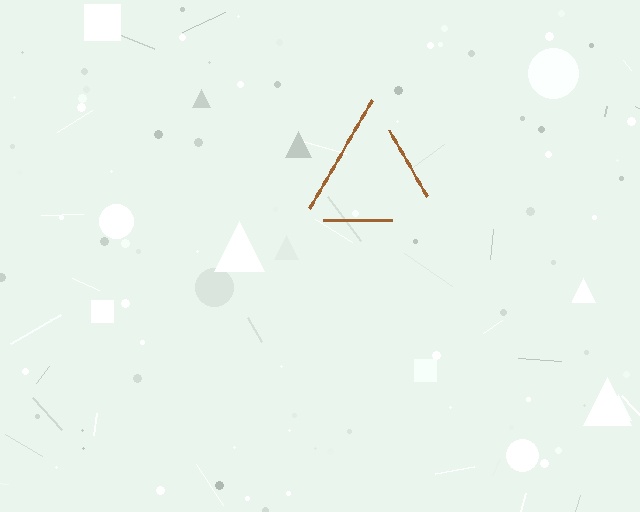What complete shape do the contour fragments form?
The contour fragments form a triangle.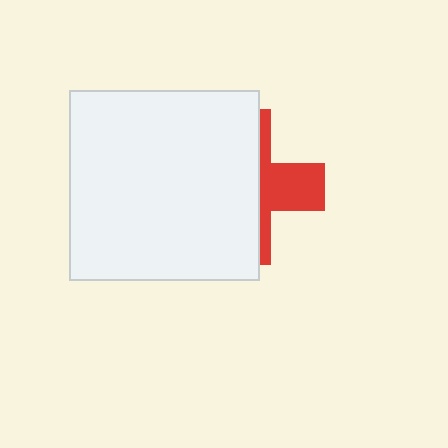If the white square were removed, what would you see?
You would see the complete red cross.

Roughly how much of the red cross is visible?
A small part of it is visible (roughly 35%).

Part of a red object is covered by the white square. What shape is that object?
It is a cross.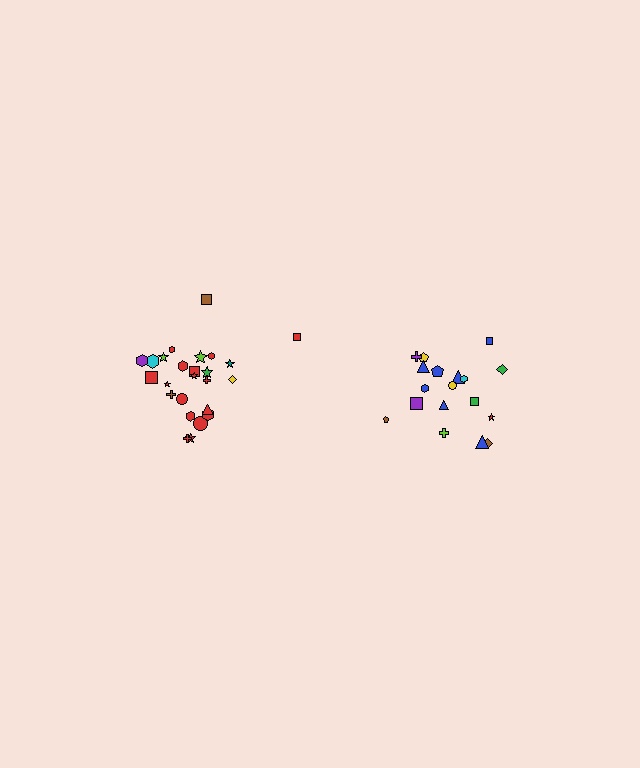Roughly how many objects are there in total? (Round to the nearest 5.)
Roughly 45 objects in total.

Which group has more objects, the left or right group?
The left group.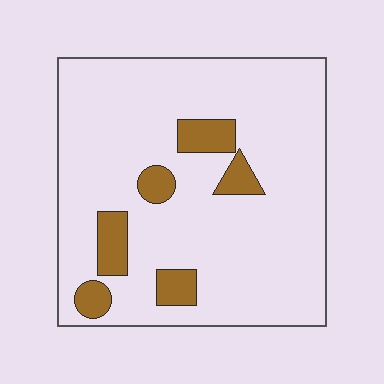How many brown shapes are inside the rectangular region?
6.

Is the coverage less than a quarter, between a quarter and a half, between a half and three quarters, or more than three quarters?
Less than a quarter.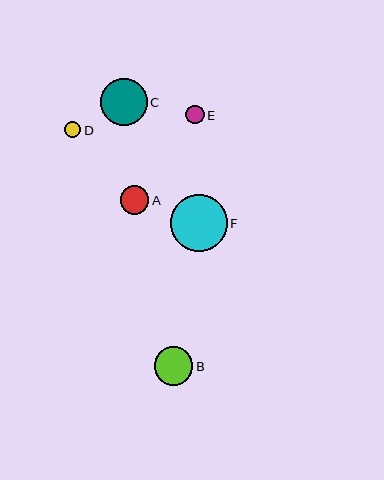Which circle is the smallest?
Circle D is the smallest with a size of approximately 16 pixels.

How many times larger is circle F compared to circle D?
Circle F is approximately 3.5 times the size of circle D.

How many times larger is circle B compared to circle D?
Circle B is approximately 2.4 times the size of circle D.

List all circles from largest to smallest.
From largest to smallest: F, C, B, A, E, D.